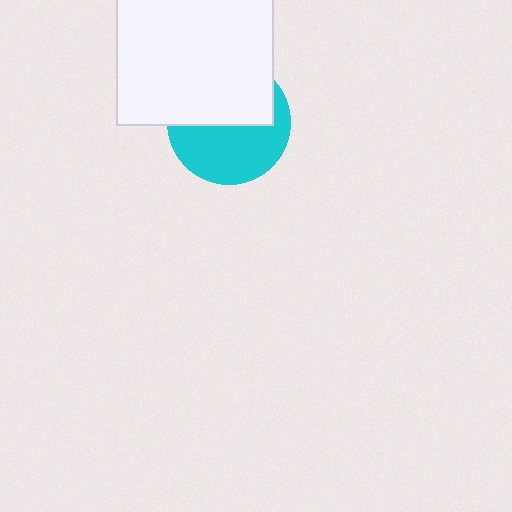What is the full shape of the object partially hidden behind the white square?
The partially hidden object is a cyan circle.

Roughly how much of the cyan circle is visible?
About half of it is visible (roughly 52%).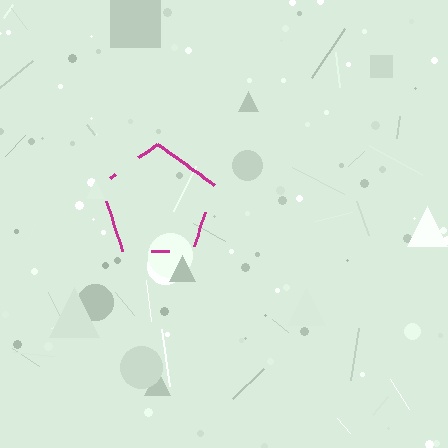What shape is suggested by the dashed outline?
The dashed outline suggests a pentagon.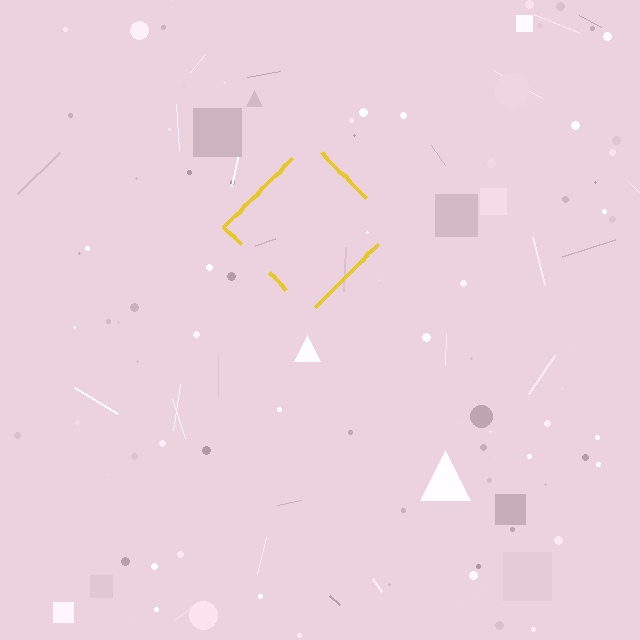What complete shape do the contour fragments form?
The contour fragments form a diamond.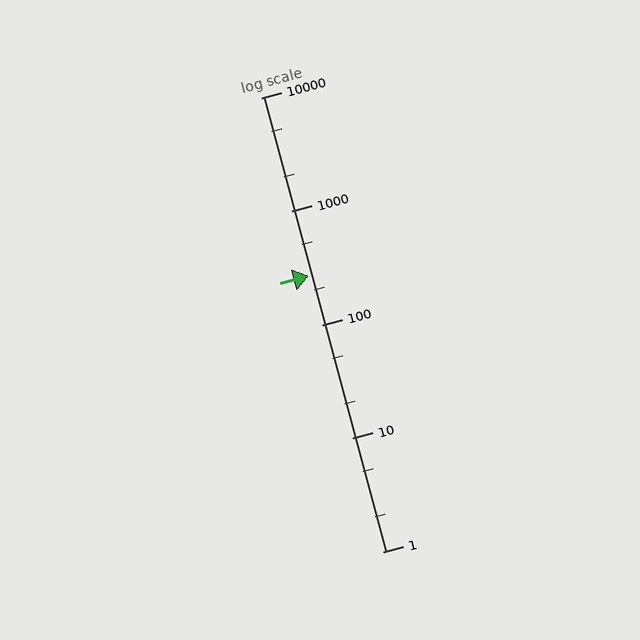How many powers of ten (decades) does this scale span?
The scale spans 4 decades, from 1 to 10000.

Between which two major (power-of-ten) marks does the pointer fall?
The pointer is between 100 and 1000.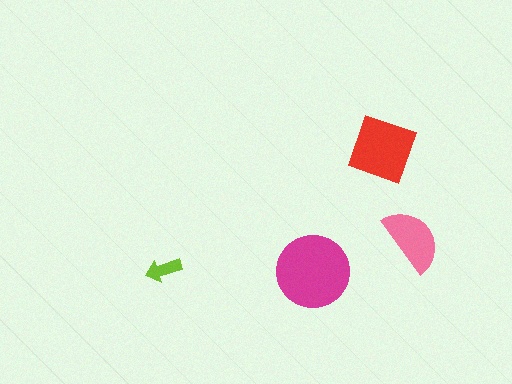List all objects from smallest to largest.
The lime arrow, the pink semicircle, the red diamond, the magenta circle.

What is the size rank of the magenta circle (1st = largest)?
1st.